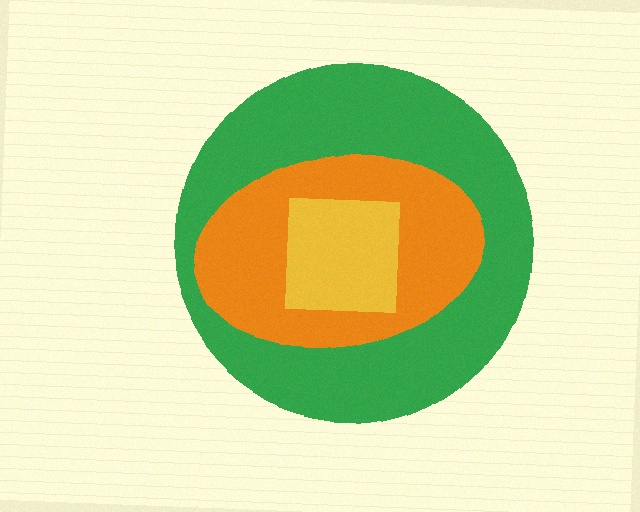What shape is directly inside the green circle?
The orange ellipse.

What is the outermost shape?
The green circle.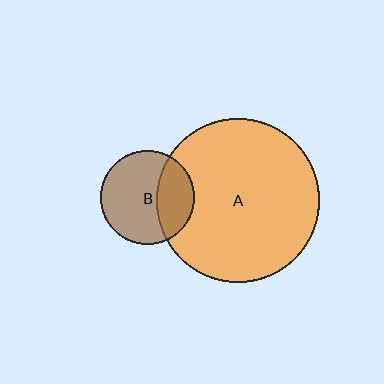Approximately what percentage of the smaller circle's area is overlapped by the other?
Approximately 35%.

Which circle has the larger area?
Circle A (orange).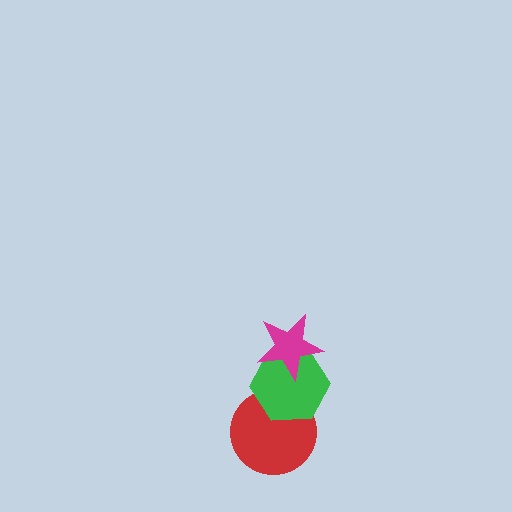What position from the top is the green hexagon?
The green hexagon is 2nd from the top.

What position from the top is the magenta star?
The magenta star is 1st from the top.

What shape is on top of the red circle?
The green hexagon is on top of the red circle.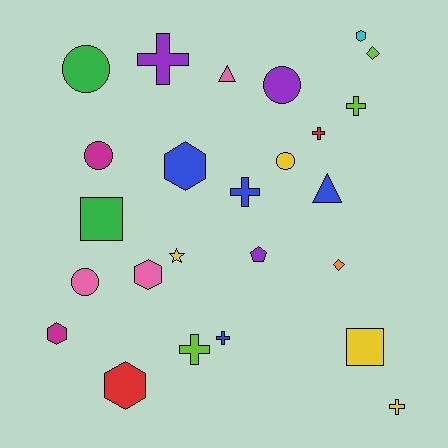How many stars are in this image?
There is 1 star.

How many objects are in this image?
There are 25 objects.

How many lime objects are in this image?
There are 3 lime objects.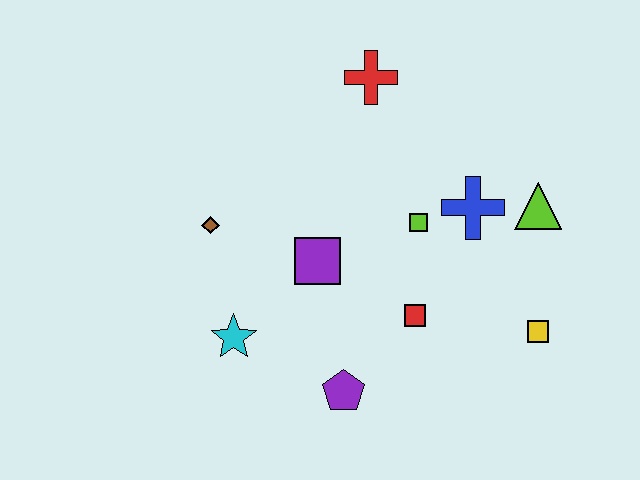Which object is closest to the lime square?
The blue cross is closest to the lime square.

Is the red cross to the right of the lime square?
No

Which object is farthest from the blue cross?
The cyan star is farthest from the blue cross.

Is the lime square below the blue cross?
Yes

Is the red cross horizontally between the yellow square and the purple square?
Yes